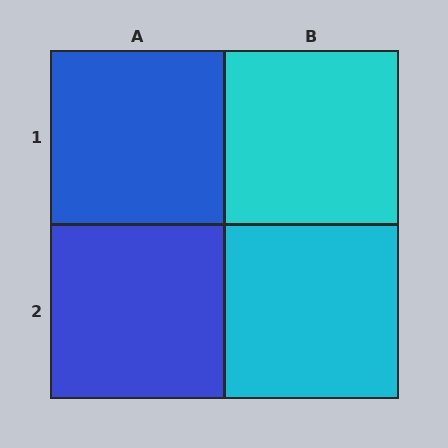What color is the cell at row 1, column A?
Blue.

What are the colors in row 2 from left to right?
Blue, cyan.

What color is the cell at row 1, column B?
Cyan.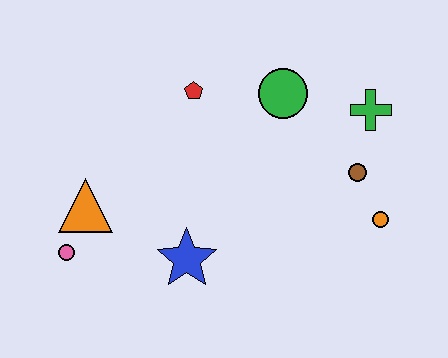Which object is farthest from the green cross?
The pink circle is farthest from the green cross.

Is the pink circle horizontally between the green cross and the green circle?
No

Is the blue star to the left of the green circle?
Yes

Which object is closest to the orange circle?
The brown circle is closest to the orange circle.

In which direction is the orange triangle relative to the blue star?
The orange triangle is to the left of the blue star.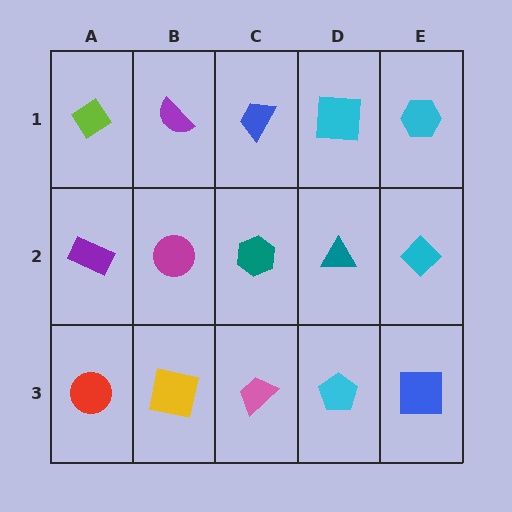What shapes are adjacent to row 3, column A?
A purple rectangle (row 2, column A), a yellow square (row 3, column B).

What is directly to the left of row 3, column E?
A cyan pentagon.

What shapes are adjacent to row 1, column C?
A teal hexagon (row 2, column C), a purple semicircle (row 1, column B), a cyan square (row 1, column D).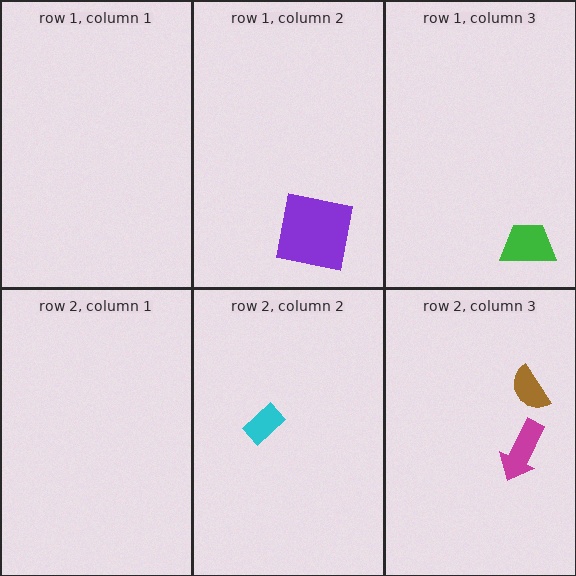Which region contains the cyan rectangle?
The row 2, column 2 region.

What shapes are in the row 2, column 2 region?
The cyan rectangle.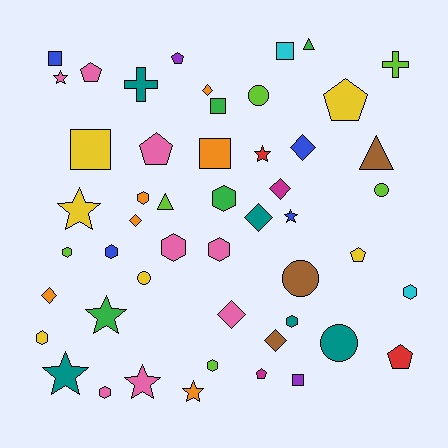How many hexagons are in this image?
There are 11 hexagons.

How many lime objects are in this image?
There are 6 lime objects.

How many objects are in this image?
There are 50 objects.